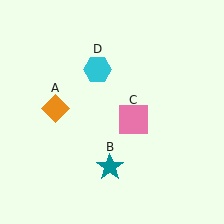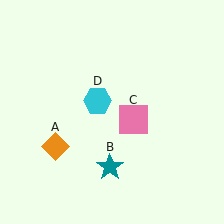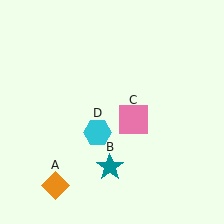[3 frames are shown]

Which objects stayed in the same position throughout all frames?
Teal star (object B) and pink square (object C) remained stationary.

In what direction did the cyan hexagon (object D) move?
The cyan hexagon (object D) moved down.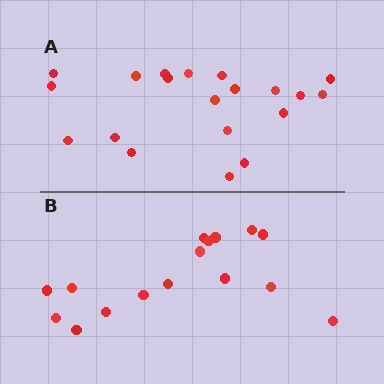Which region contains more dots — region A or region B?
Region A (the top region) has more dots.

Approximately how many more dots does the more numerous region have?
Region A has about 4 more dots than region B.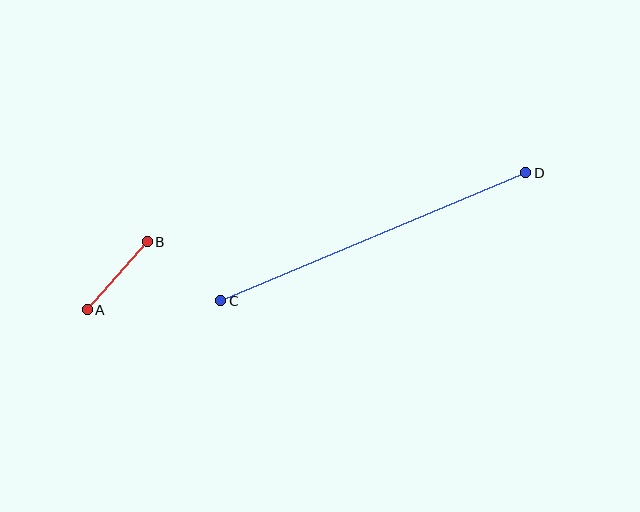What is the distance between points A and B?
The distance is approximately 90 pixels.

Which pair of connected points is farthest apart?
Points C and D are farthest apart.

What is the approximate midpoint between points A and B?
The midpoint is at approximately (117, 276) pixels.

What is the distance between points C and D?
The distance is approximately 331 pixels.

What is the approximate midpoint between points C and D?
The midpoint is at approximately (373, 237) pixels.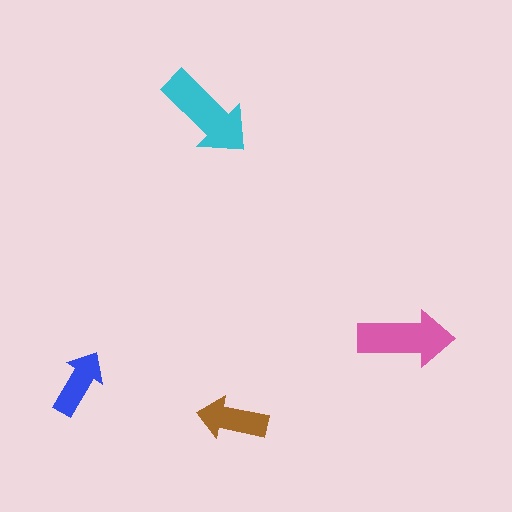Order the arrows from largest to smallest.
the cyan one, the pink one, the brown one, the blue one.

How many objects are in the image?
There are 4 objects in the image.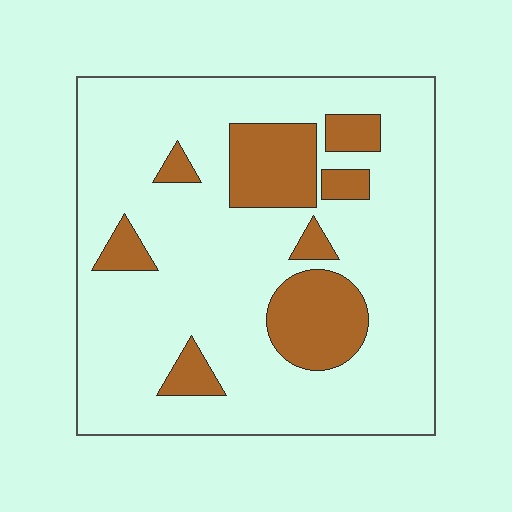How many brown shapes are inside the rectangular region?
8.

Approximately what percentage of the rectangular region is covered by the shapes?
Approximately 20%.